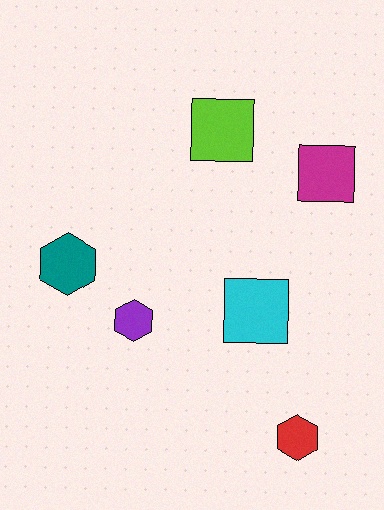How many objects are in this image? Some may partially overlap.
There are 6 objects.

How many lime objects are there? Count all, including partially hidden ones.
There is 1 lime object.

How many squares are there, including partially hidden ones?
There are 3 squares.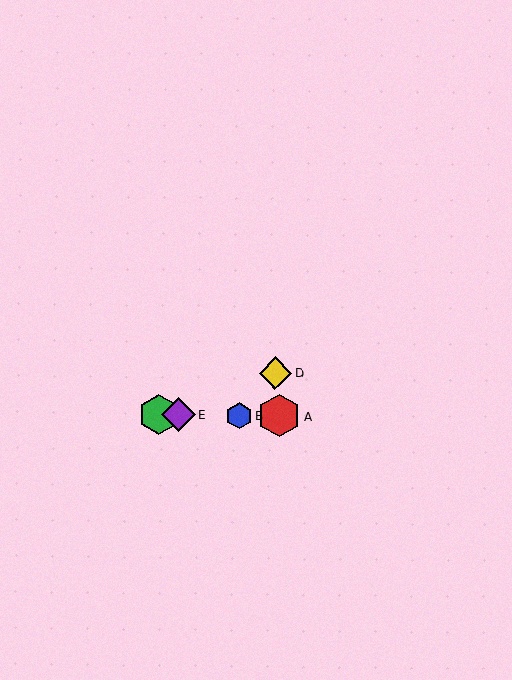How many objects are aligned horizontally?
4 objects (A, B, C, E) are aligned horizontally.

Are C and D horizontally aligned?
No, C is at y≈415 and D is at y≈373.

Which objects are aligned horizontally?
Objects A, B, C, E are aligned horizontally.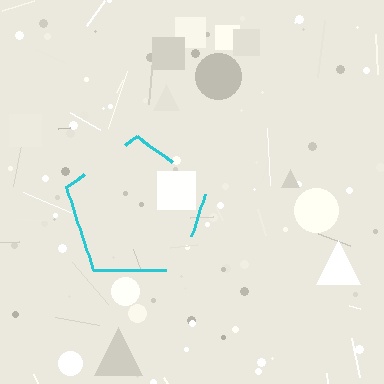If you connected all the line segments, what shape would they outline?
They would outline a pentagon.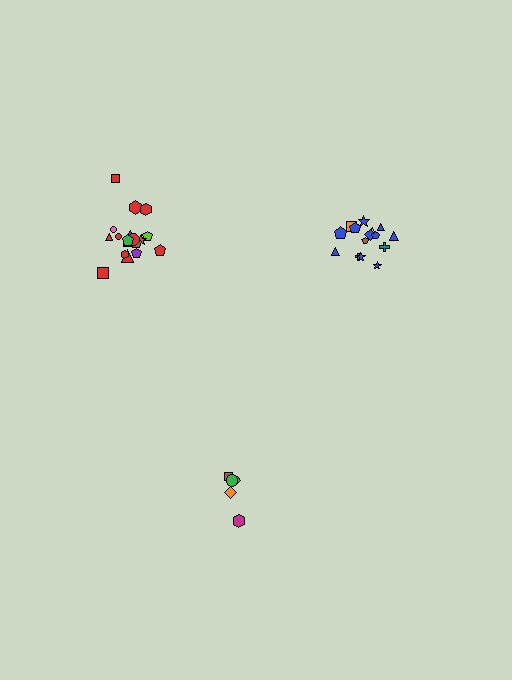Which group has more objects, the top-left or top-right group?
The top-left group.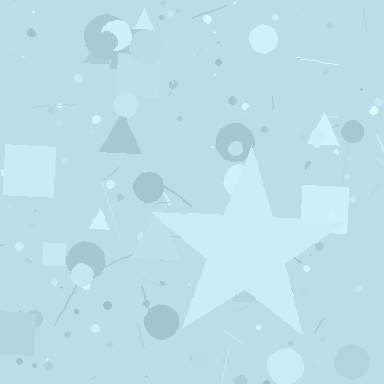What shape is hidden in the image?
A star is hidden in the image.